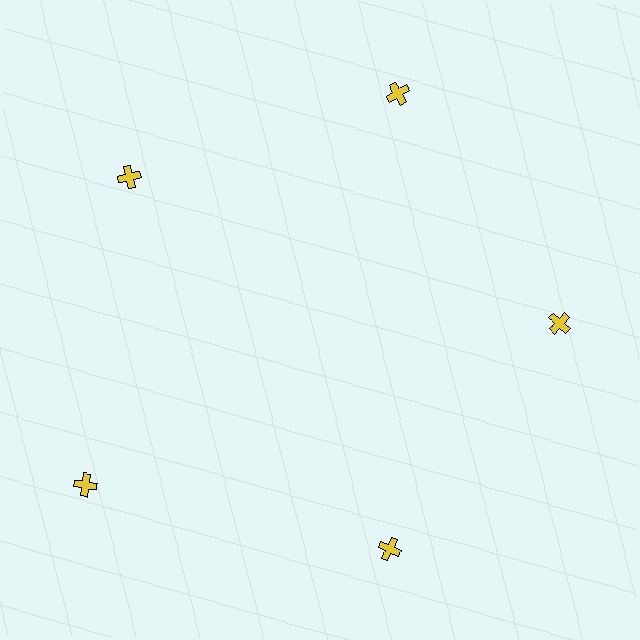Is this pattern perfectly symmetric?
No. The 5 yellow crosses are arranged in a ring, but one element near the 8 o'clock position is pushed outward from the center, breaking the 5-fold rotational symmetry.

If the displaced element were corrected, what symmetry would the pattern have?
It would have 5-fold rotational symmetry — the pattern would map onto itself every 72 degrees.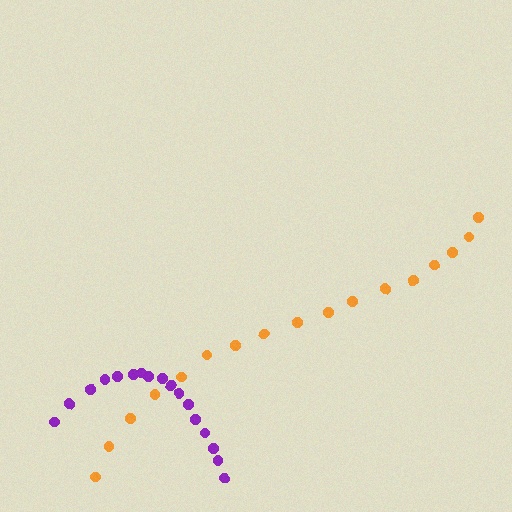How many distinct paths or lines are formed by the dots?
There are 2 distinct paths.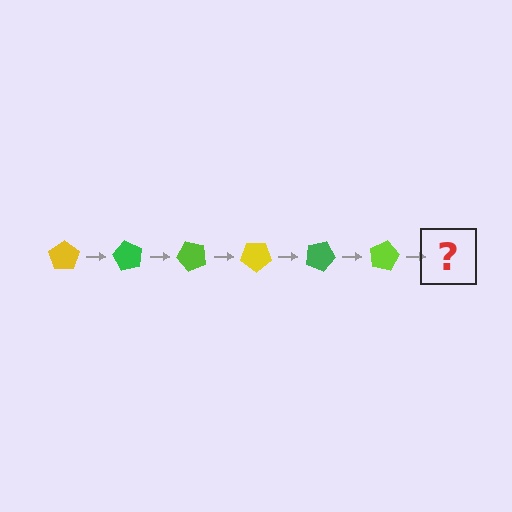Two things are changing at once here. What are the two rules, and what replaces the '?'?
The two rules are that it rotates 60 degrees each step and the color cycles through yellow, green, and lime. The '?' should be a yellow pentagon, rotated 360 degrees from the start.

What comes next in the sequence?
The next element should be a yellow pentagon, rotated 360 degrees from the start.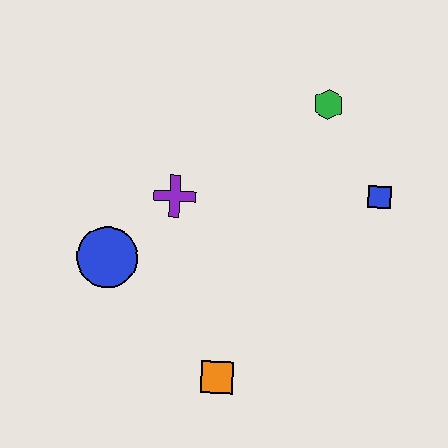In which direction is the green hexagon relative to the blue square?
The green hexagon is above the blue square.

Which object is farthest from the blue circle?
The blue square is farthest from the blue circle.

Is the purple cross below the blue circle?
No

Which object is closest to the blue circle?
The purple cross is closest to the blue circle.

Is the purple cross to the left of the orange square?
Yes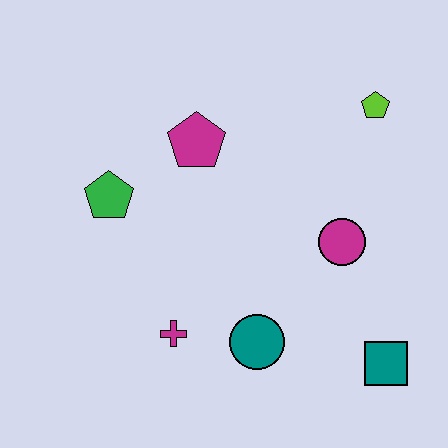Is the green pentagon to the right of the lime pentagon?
No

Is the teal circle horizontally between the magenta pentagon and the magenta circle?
Yes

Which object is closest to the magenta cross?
The teal circle is closest to the magenta cross.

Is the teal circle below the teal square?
No